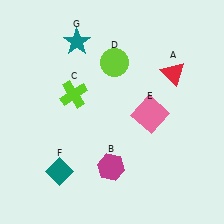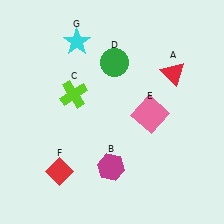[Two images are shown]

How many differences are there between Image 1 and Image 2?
There are 3 differences between the two images.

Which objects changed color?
D changed from lime to green. F changed from teal to red. G changed from teal to cyan.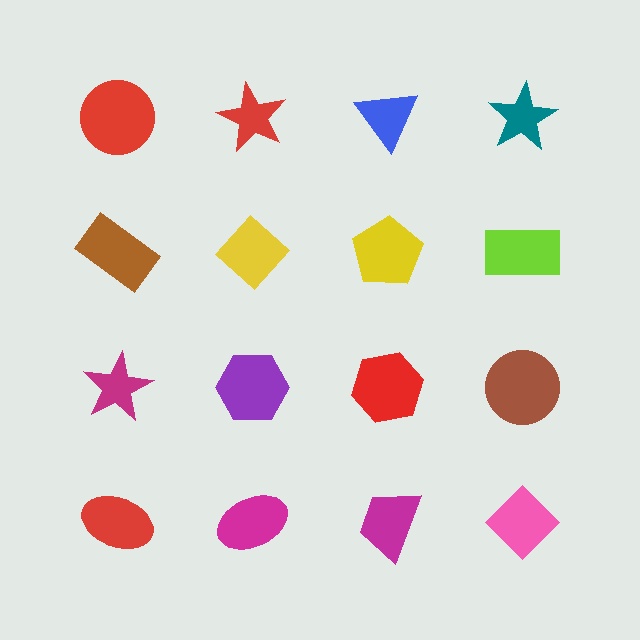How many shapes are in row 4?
4 shapes.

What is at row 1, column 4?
A teal star.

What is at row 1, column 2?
A red star.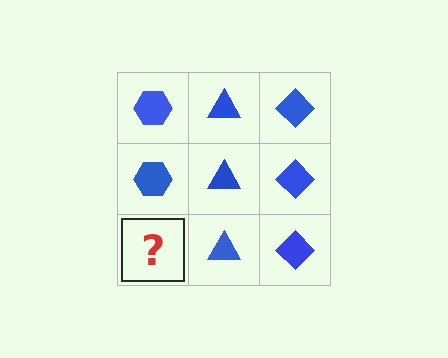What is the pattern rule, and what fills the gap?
The rule is that each column has a consistent shape. The gap should be filled with a blue hexagon.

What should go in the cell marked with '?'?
The missing cell should contain a blue hexagon.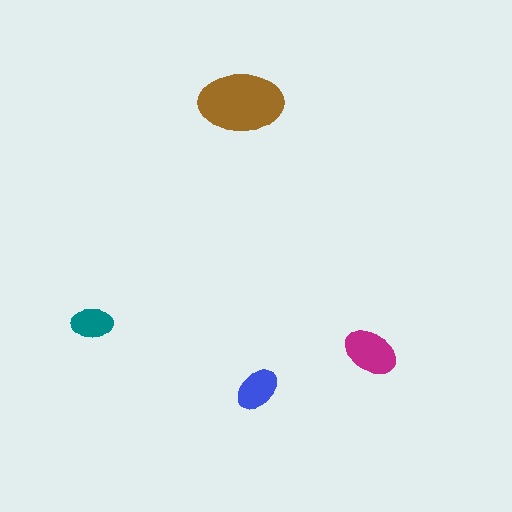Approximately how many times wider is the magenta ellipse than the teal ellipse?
About 1.5 times wider.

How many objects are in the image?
There are 4 objects in the image.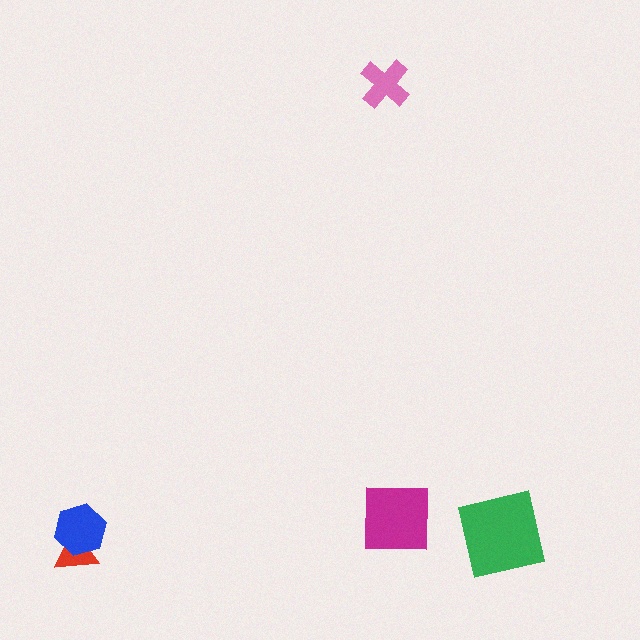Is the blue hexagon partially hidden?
No, no other shape covers it.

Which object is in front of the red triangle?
The blue hexagon is in front of the red triangle.